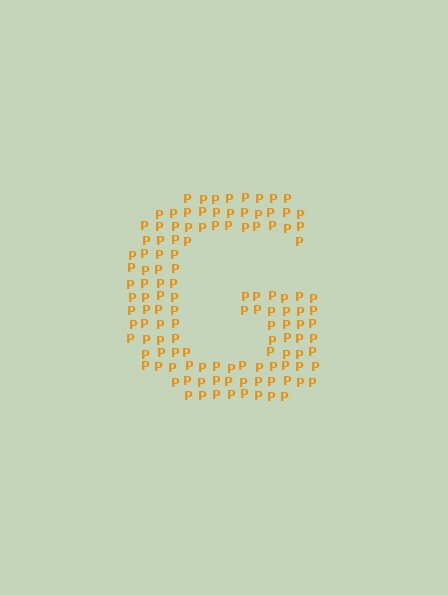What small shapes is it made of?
It is made of small letter P's.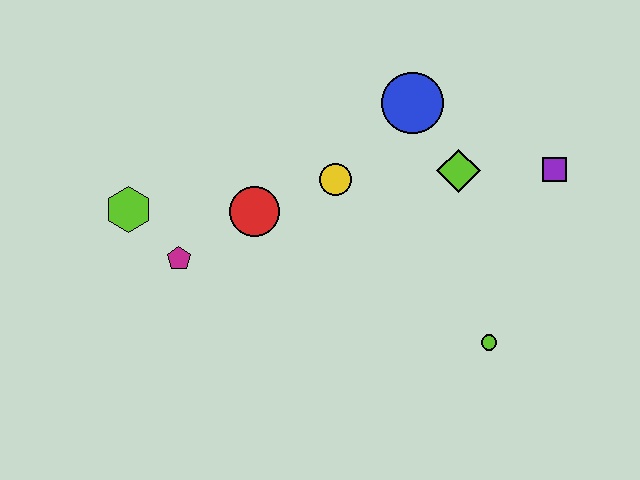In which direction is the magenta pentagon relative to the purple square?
The magenta pentagon is to the left of the purple square.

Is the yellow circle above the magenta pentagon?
Yes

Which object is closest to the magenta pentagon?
The lime hexagon is closest to the magenta pentagon.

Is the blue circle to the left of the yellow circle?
No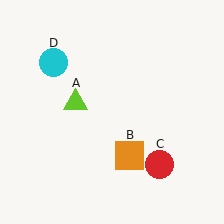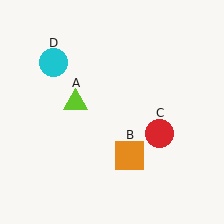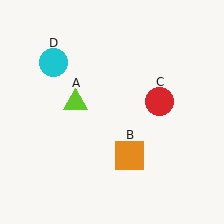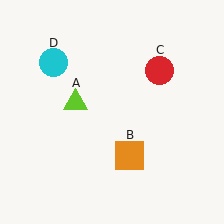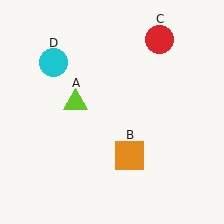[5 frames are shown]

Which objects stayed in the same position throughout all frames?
Lime triangle (object A) and orange square (object B) and cyan circle (object D) remained stationary.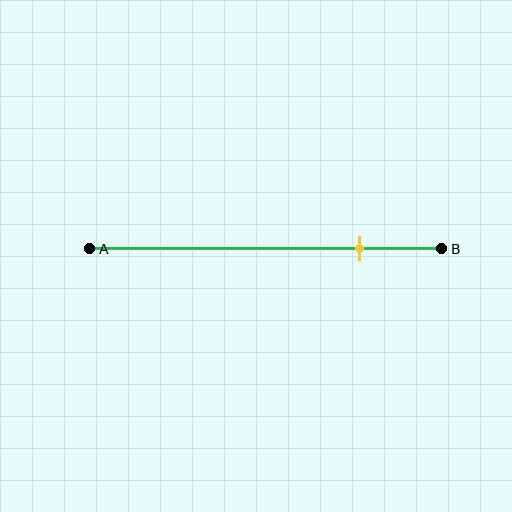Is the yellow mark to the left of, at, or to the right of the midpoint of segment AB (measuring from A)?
The yellow mark is to the right of the midpoint of segment AB.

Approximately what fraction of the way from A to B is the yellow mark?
The yellow mark is approximately 75% of the way from A to B.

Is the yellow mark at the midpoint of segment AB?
No, the mark is at about 75% from A, not at the 50% midpoint.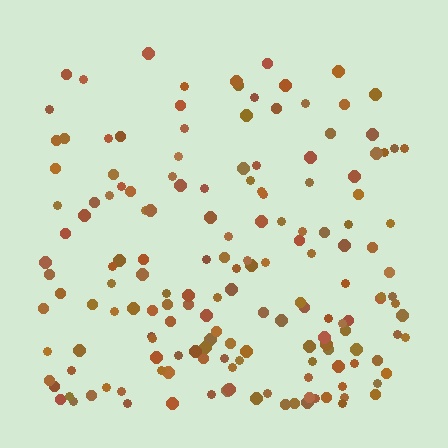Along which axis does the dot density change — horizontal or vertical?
Vertical.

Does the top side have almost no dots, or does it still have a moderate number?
Still a moderate number, just noticeably fewer than the bottom.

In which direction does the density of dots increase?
From top to bottom, with the bottom side densest.